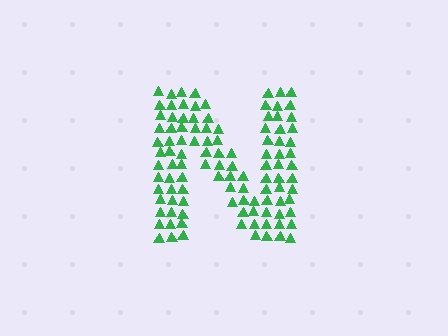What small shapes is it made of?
It is made of small triangles.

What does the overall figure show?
The overall figure shows the letter N.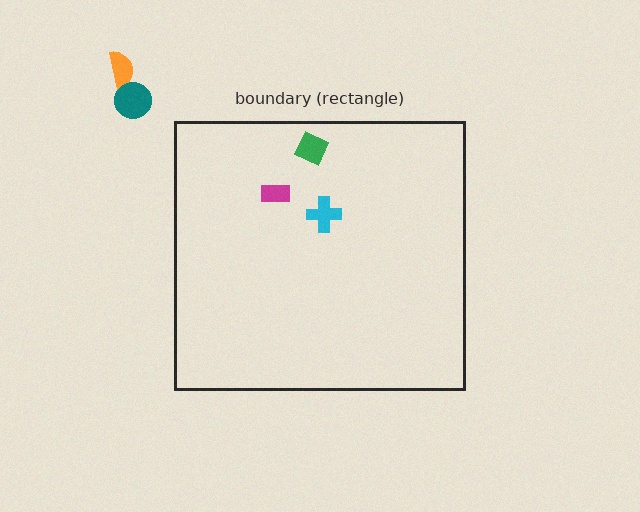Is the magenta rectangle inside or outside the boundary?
Inside.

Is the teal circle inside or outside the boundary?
Outside.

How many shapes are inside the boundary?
3 inside, 2 outside.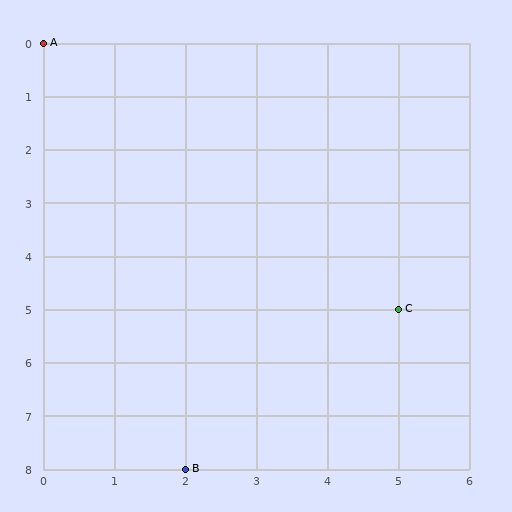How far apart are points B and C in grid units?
Points B and C are 3 columns and 3 rows apart (about 4.2 grid units diagonally).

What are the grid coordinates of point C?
Point C is at grid coordinates (5, 5).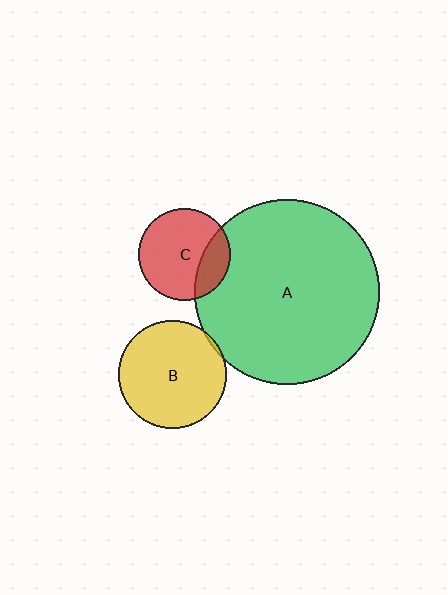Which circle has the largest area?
Circle A (green).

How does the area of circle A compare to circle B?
Approximately 2.9 times.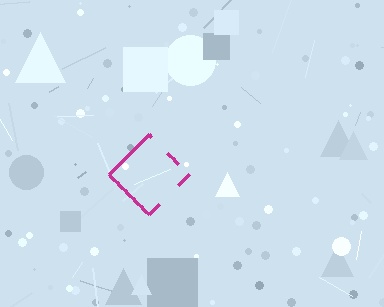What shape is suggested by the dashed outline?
The dashed outline suggests a diamond.